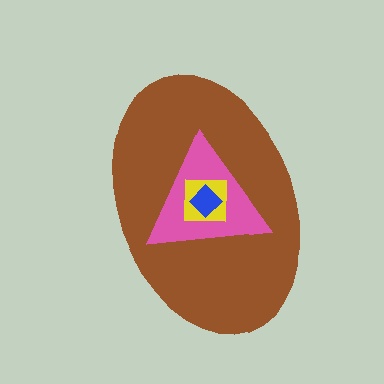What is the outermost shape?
The brown ellipse.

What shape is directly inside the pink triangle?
The yellow square.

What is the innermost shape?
The blue diamond.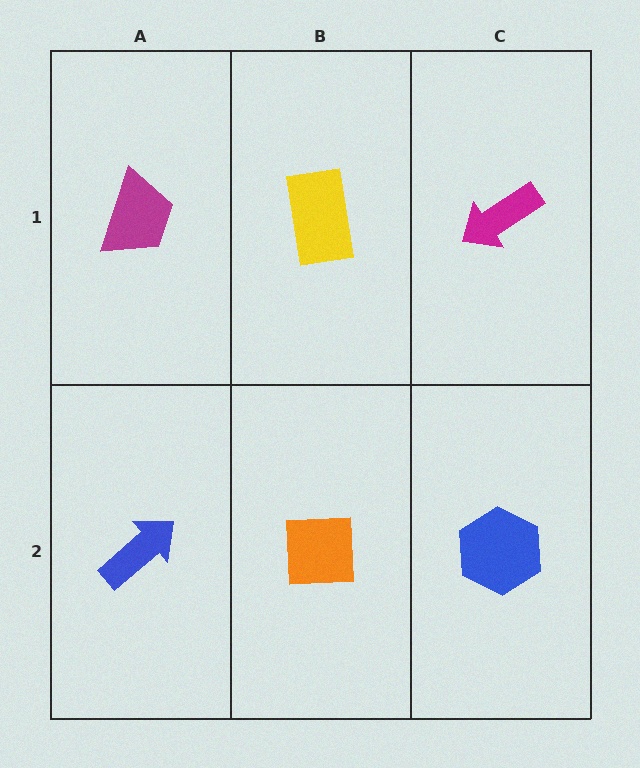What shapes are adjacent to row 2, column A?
A magenta trapezoid (row 1, column A), an orange square (row 2, column B).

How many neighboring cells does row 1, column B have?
3.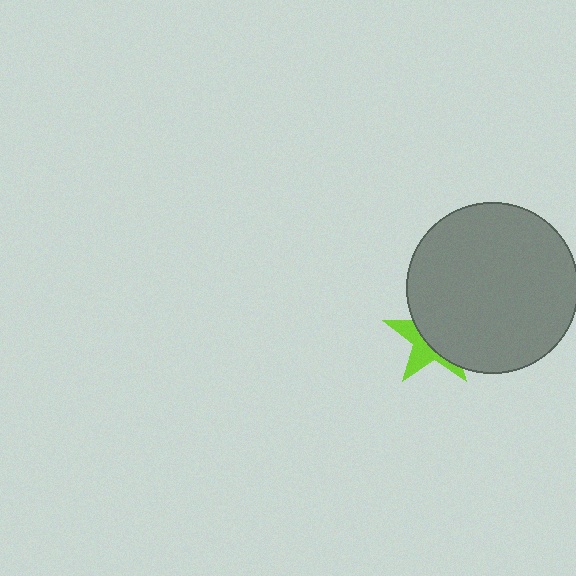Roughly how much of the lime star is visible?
A small part of it is visible (roughly 38%).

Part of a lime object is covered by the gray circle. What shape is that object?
It is a star.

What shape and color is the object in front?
The object in front is a gray circle.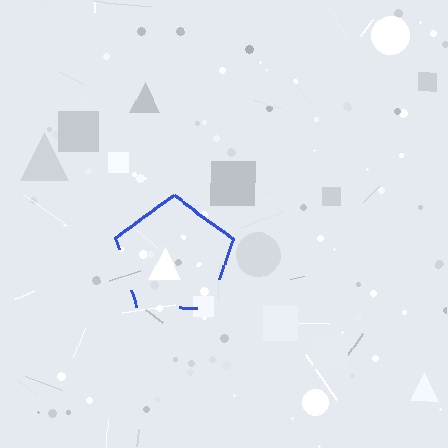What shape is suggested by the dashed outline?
The dashed outline suggests a pentagon.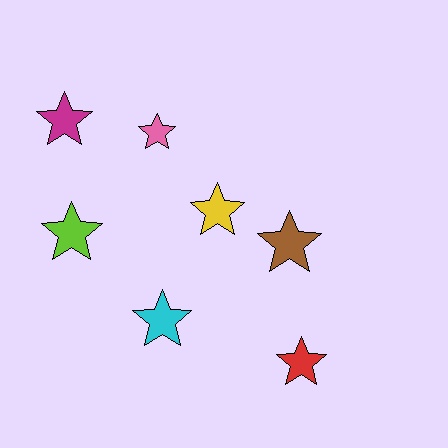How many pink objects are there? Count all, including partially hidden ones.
There is 1 pink object.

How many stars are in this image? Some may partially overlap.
There are 7 stars.